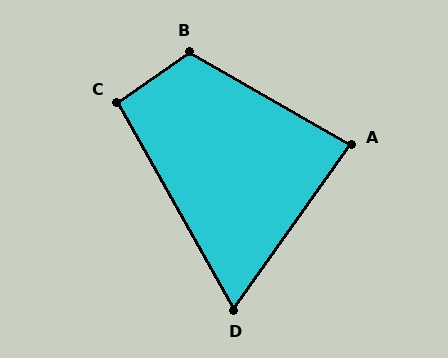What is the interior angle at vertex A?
Approximately 85 degrees (acute).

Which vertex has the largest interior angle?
B, at approximately 115 degrees.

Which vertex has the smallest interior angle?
D, at approximately 65 degrees.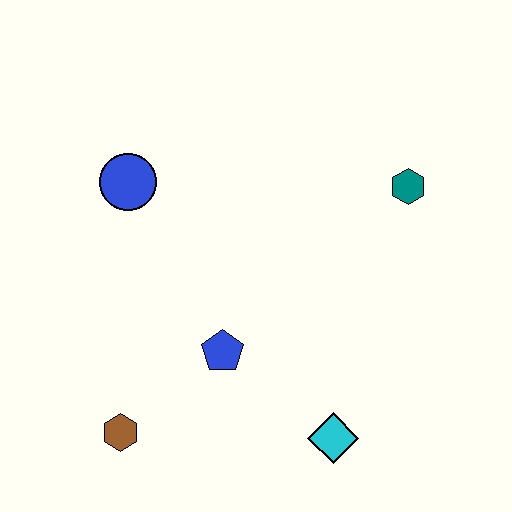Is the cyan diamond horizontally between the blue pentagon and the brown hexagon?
No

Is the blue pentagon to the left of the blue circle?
No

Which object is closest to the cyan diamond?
The blue pentagon is closest to the cyan diamond.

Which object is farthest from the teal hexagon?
The brown hexagon is farthest from the teal hexagon.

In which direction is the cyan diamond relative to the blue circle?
The cyan diamond is below the blue circle.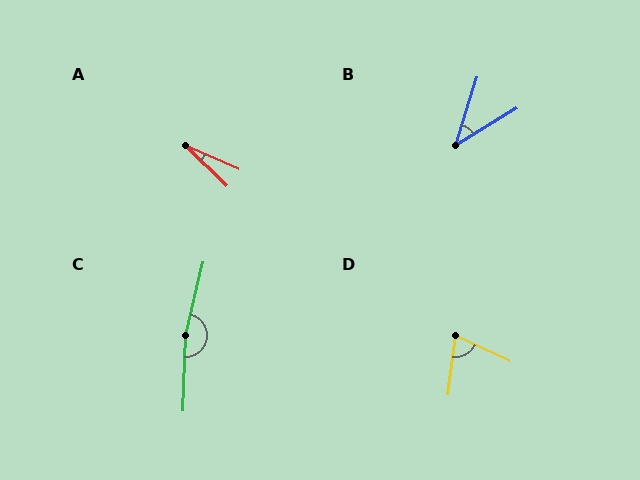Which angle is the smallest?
A, at approximately 21 degrees.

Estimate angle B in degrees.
Approximately 42 degrees.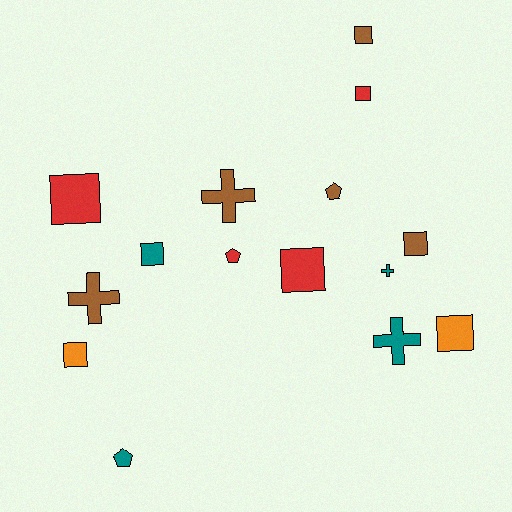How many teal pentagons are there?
There is 1 teal pentagon.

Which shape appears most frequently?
Square, with 8 objects.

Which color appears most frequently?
Brown, with 5 objects.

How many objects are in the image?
There are 15 objects.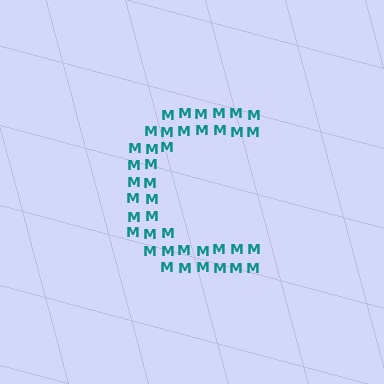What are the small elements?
The small elements are letter M's.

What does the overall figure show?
The overall figure shows the letter C.